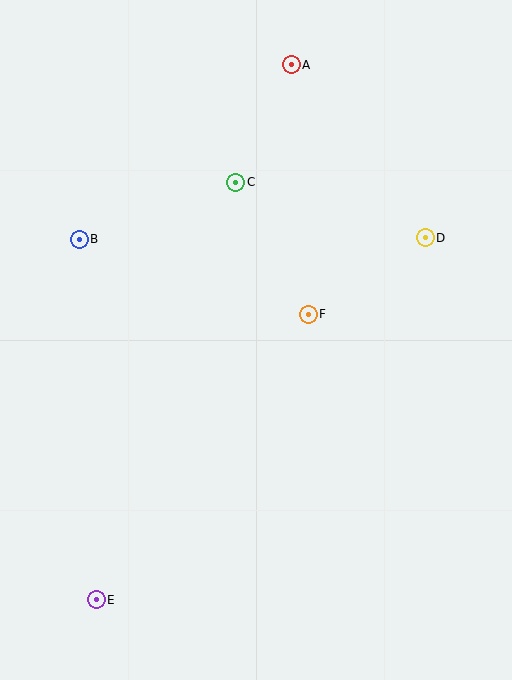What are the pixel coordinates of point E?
Point E is at (96, 600).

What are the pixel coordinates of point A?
Point A is at (291, 65).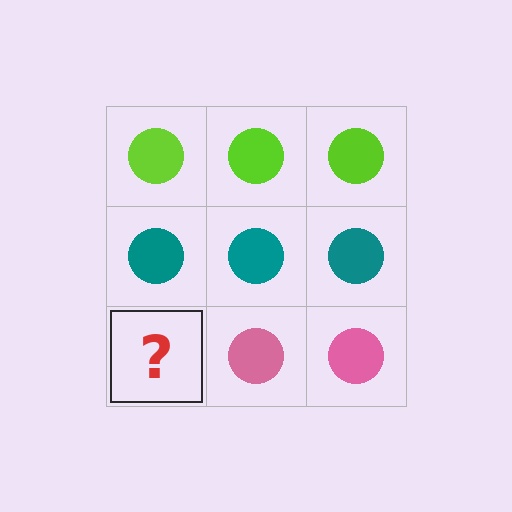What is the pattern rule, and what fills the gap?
The rule is that each row has a consistent color. The gap should be filled with a pink circle.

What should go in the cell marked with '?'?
The missing cell should contain a pink circle.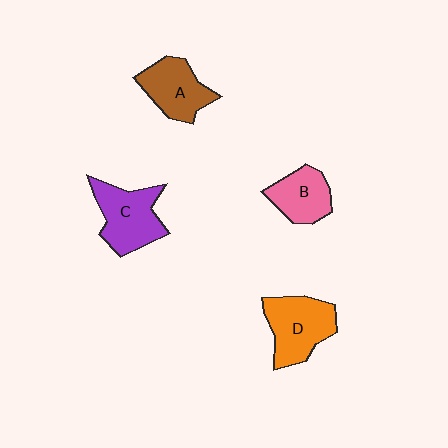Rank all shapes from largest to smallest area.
From largest to smallest: D (orange), C (purple), A (brown), B (pink).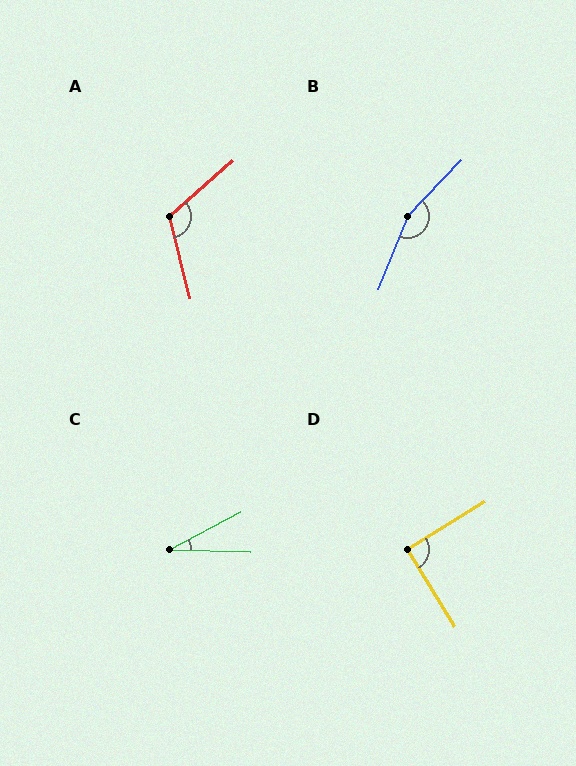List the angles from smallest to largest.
C (29°), D (90°), A (117°), B (158°).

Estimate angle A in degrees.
Approximately 117 degrees.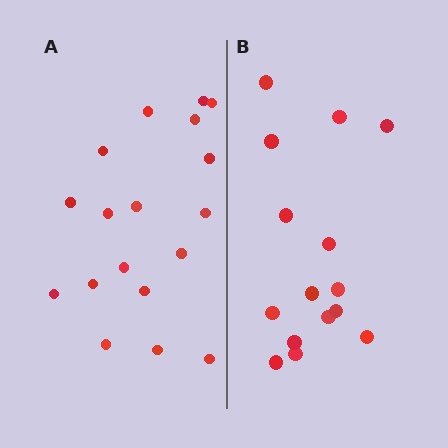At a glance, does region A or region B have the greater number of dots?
Region A (the left region) has more dots.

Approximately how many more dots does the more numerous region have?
Region A has just a few more — roughly 2 or 3 more dots than region B.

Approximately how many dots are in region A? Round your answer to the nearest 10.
About 20 dots. (The exact count is 18, which rounds to 20.)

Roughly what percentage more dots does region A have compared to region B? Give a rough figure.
About 20% more.